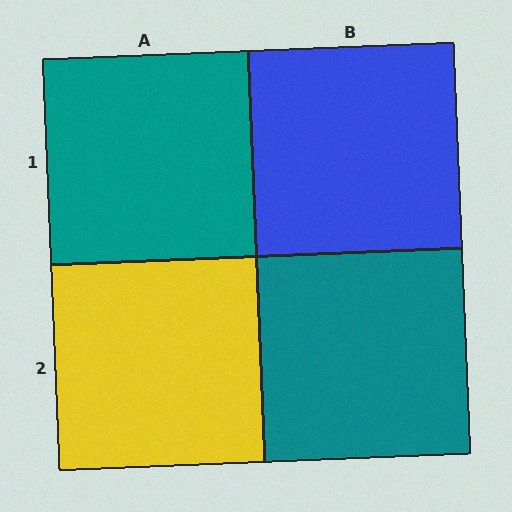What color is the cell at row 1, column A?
Teal.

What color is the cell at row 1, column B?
Blue.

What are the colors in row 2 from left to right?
Yellow, teal.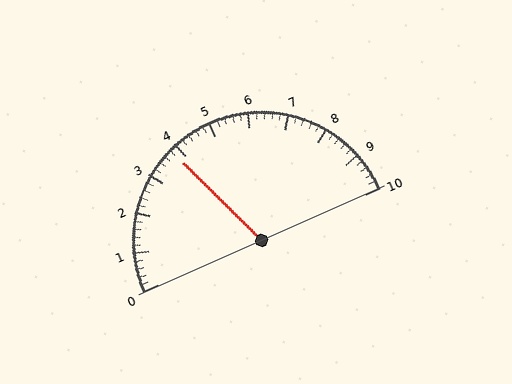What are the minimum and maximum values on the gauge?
The gauge ranges from 0 to 10.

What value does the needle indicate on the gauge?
The needle indicates approximately 3.8.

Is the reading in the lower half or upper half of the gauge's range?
The reading is in the lower half of the range (0 to 10).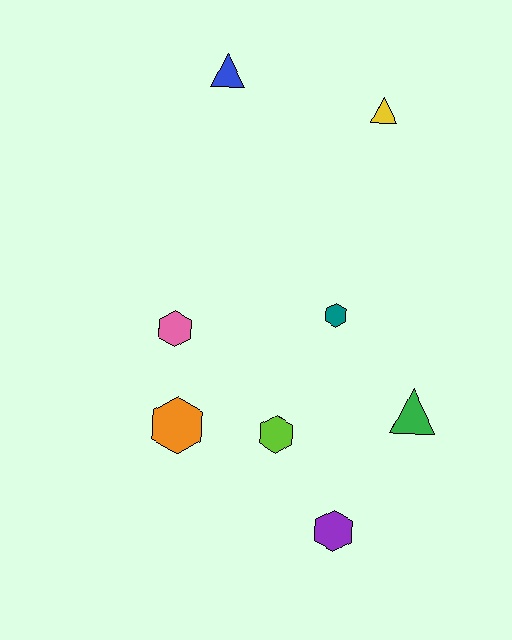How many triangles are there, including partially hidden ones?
There are 3 triangles.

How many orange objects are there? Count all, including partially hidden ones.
There is 1 orange object.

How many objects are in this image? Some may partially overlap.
There are 8 objects.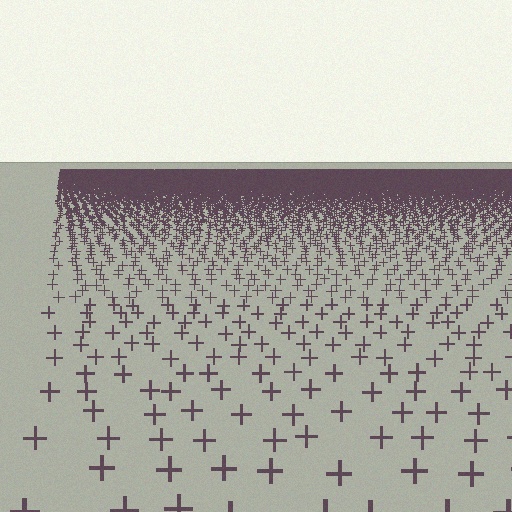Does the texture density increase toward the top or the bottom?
Density increases toward the top.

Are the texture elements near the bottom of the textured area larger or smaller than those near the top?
Larger. Near the bottom, elements are closer to the viewer and appear at a bigger on-screen size.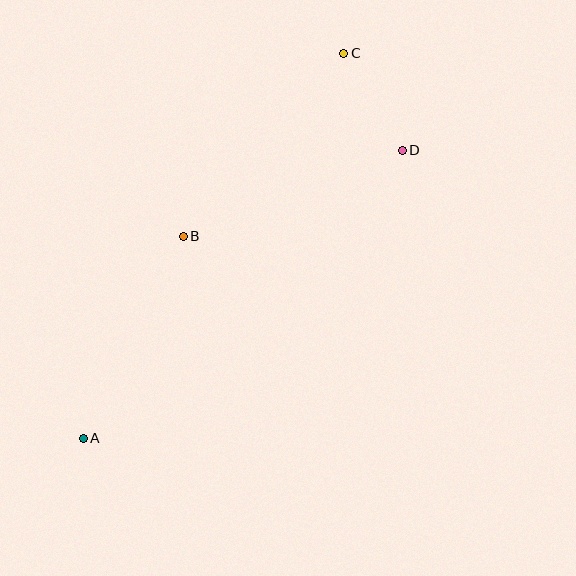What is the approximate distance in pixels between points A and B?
The distance between A and B is approximately 226 pixels.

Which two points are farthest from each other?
Points A and C are farthest from each other.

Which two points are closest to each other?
Points C and D are closest to each other.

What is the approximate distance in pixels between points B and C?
The distance between B and C is approximately 243 pixels.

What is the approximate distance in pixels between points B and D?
The distance between B and D is approximately 235 pixels.